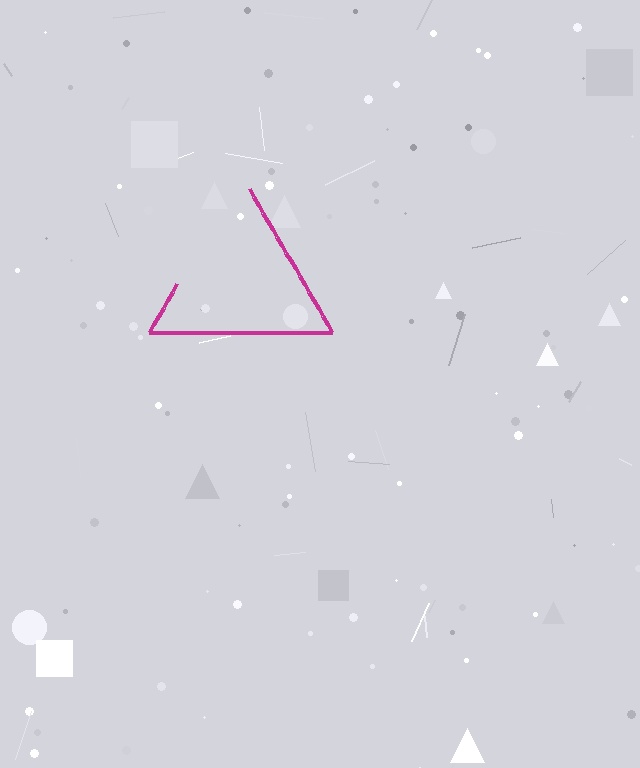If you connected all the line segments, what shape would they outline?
They would outline a triangle.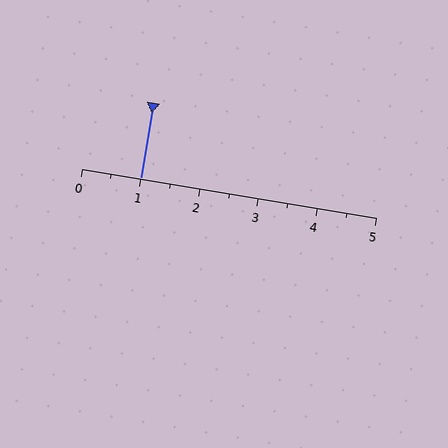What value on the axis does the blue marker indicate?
The marker indicates approximately 1.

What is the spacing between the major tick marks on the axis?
The major ticks are spaced 1 apart.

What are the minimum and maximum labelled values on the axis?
The axis runs from 0 to 5.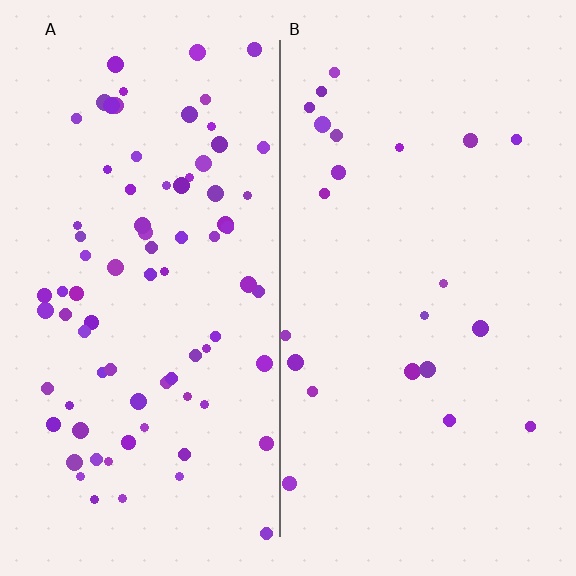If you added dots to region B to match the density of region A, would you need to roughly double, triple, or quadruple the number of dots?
Approximately quadruple.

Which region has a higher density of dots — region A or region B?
A (the left).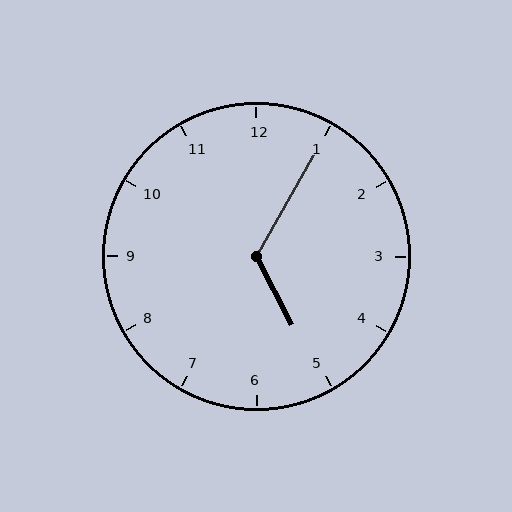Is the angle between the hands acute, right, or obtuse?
It is obtuse.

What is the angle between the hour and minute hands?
Approximately 122 degrees.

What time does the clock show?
5:05.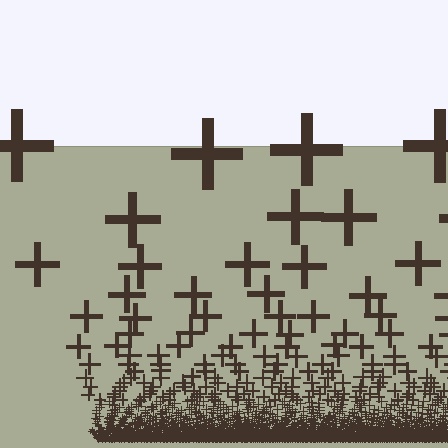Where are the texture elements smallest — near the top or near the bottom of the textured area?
Near the bottom.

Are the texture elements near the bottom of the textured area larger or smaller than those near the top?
Smaller. The gradient is inverted — elements near the bottom are smaller and denser.